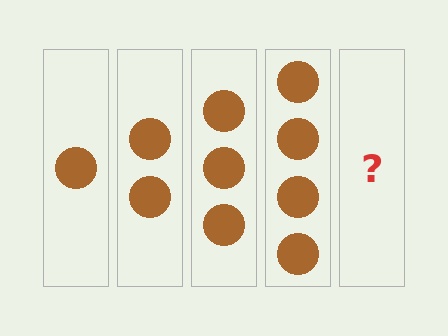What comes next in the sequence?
The next element should be 5 circles.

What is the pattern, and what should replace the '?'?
The pattern is that each step adds one more circle. The '?' should be 5 circles.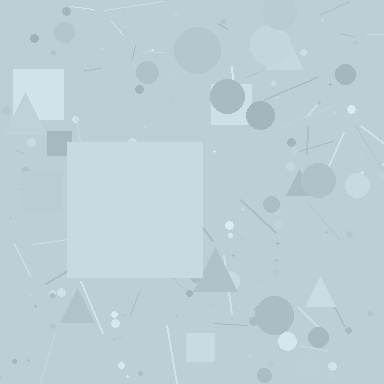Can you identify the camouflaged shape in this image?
The camouflaged shape is a square.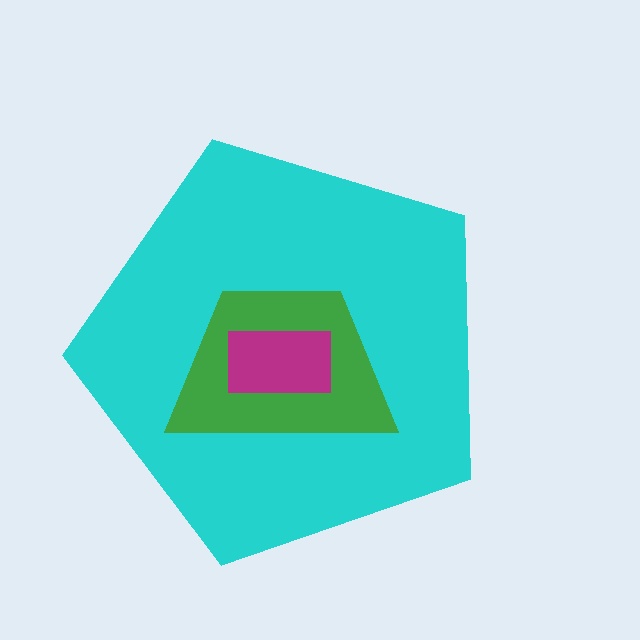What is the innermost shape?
The magenta rectangle.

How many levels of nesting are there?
3.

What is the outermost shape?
The cyan pentagon.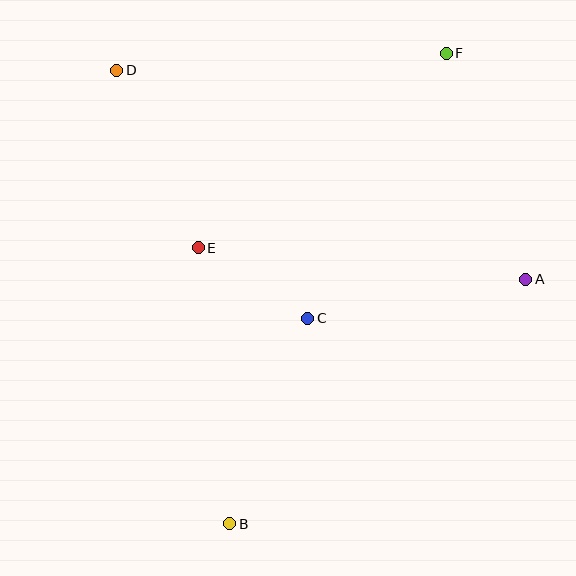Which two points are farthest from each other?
Points B and F are farthest from each other.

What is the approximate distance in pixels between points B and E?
The distance between B and E is approximately 278 pixels.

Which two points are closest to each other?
Points C and E are closest to each other.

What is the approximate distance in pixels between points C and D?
The distance between C and D is approximately 313 pixels.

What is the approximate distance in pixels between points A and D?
The distance between A and D is approximately 459 pixels.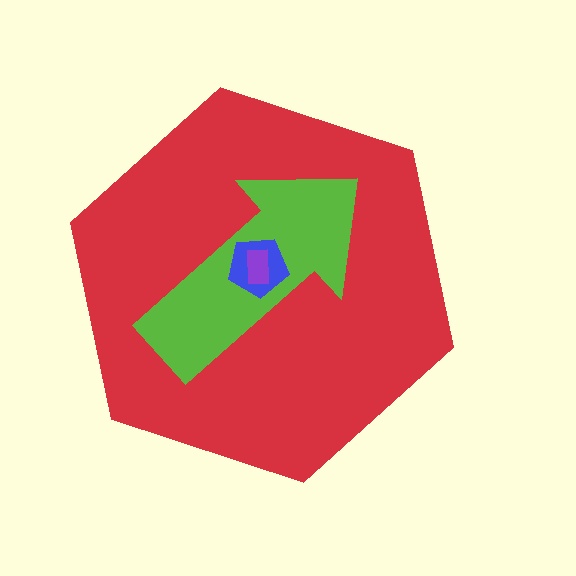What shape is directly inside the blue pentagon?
The purple rectangle.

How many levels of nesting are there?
4.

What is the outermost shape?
The red hexagon.